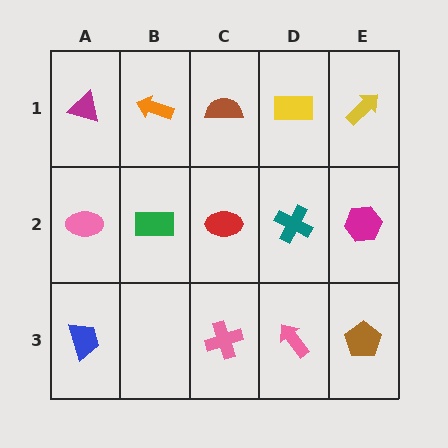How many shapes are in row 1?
5 shapes.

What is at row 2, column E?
A magenta hexagon.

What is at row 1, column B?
An orange arrow.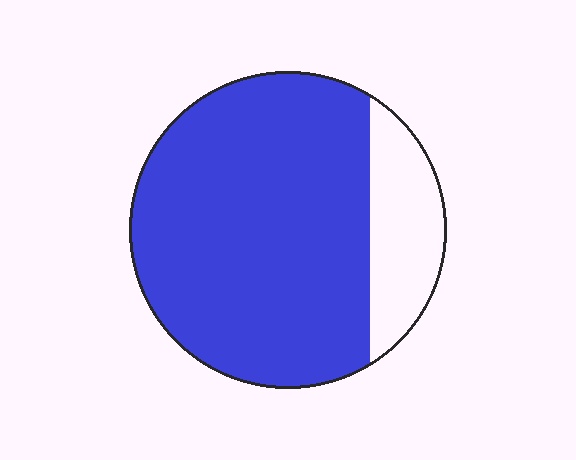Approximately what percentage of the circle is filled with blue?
Approximately 80%.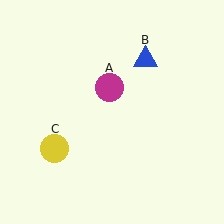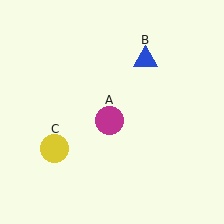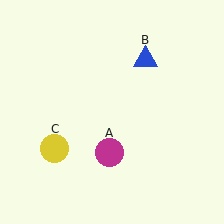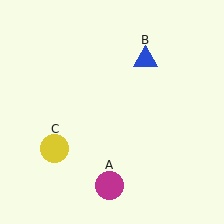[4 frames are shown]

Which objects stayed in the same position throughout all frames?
Blue triangle (object B) and yellow circle (object C) remained stationary.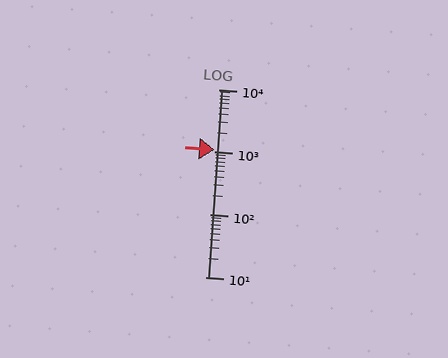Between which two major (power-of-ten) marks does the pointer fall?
The pointer is between 1000 and 10000.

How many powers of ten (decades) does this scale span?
The scale spans 3 decades, from 10 to 10000.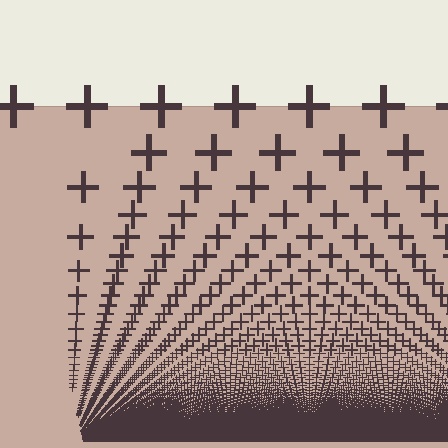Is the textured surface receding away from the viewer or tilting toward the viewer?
The surface appears to tilt toward the viewer. Texture elements get larger and sparser toward the top.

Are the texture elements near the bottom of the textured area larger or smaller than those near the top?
Smaller. The gradient is inverted — elements near the bottom are smaller and denser.